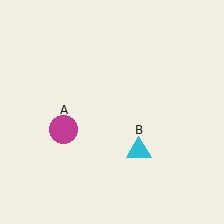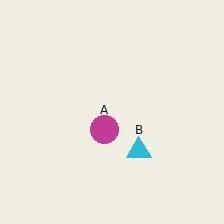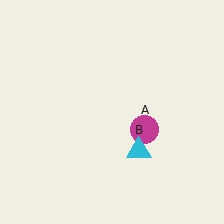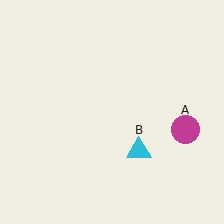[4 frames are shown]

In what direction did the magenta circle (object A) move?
The magenta circle (object A) moved right.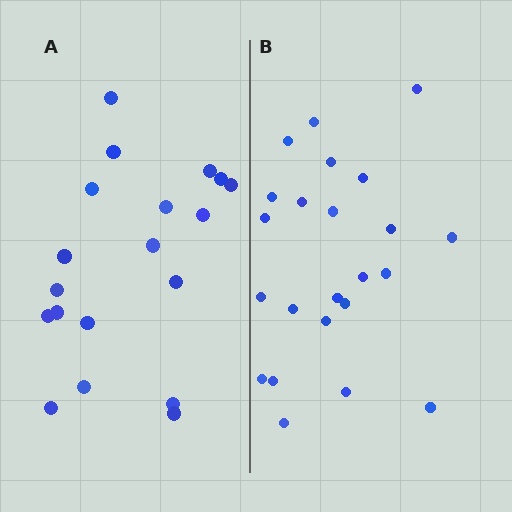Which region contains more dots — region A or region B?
Region B (the right region) has more dots.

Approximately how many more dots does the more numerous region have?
Region B has about 4 more dots than region A.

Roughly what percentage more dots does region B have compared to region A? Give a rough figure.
About 20% more.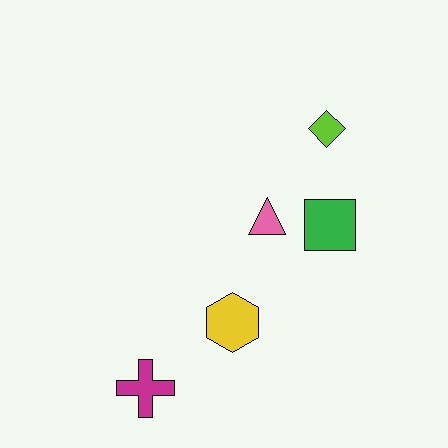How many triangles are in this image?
There is 1 triangle.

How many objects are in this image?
There are 5 objects.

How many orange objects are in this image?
There are no orange objects.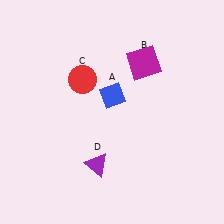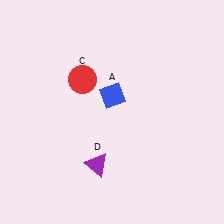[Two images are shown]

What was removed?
The magenta square (B) was removed in Image 2.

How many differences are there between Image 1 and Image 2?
There is 1 difference between the two images.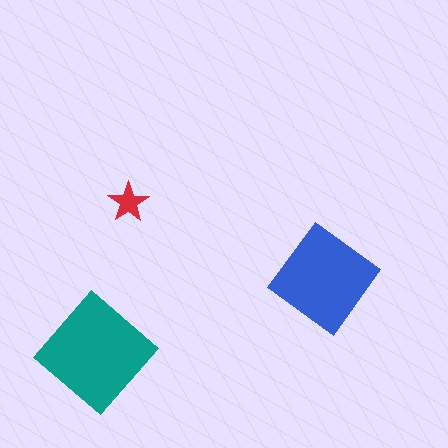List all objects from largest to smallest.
The teal diamond, the blue diamond, the red star.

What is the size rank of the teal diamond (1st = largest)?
1st.